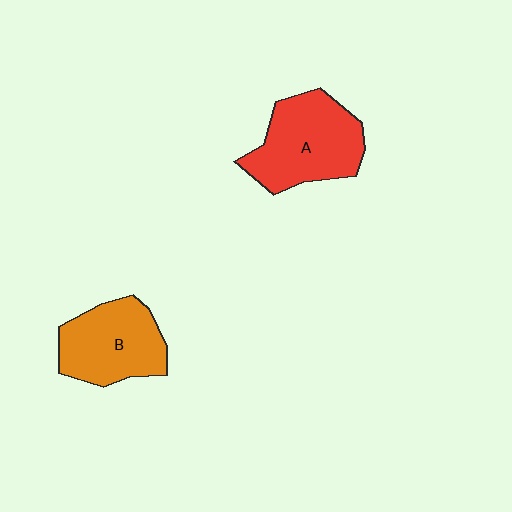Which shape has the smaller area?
Shape B (orange).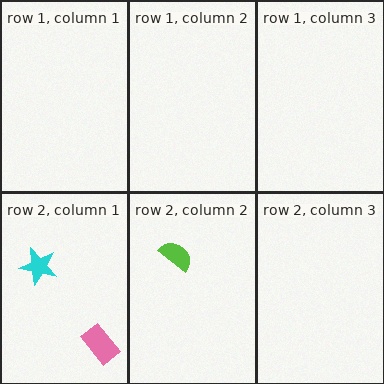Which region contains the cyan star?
The row 2, column 1 region.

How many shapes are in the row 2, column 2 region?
1.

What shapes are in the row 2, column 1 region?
The cyan star, the pink rectangle.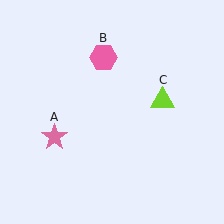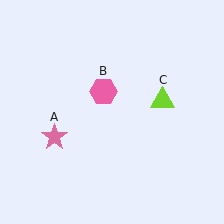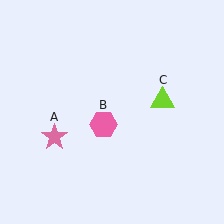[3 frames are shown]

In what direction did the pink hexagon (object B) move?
The pink hexagon (object B) moved down.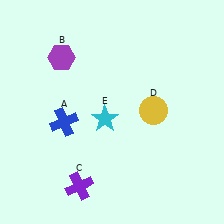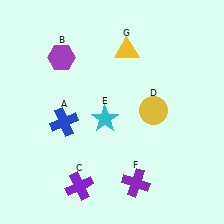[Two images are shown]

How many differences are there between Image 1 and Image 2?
There are 2 differences between the two images.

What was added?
A purple cross (F), a yellow triangle (G) were added in Image 2.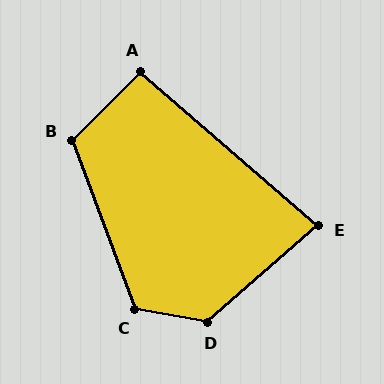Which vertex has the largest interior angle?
D, at approximately 129 degrees.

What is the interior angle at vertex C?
Approximately 120 degrees (obtuse).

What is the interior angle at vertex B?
Approximately 115 degrees (obtuse).